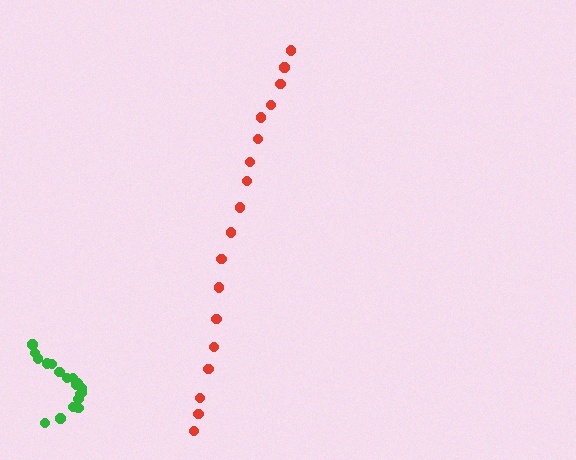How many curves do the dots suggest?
There are 2 distinct paths.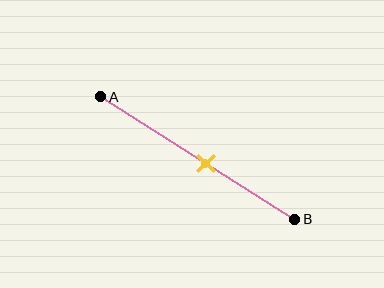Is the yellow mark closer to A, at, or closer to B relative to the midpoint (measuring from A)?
The yellow mark is closer to point B than the midpoint of segment AB.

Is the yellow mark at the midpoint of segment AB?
No, the mark is at about 55% from A, not at the 50% midpoint.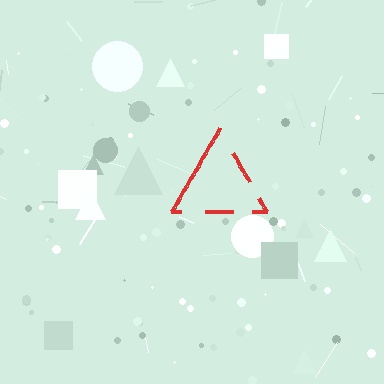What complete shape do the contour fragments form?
The contour fragments form a triangle.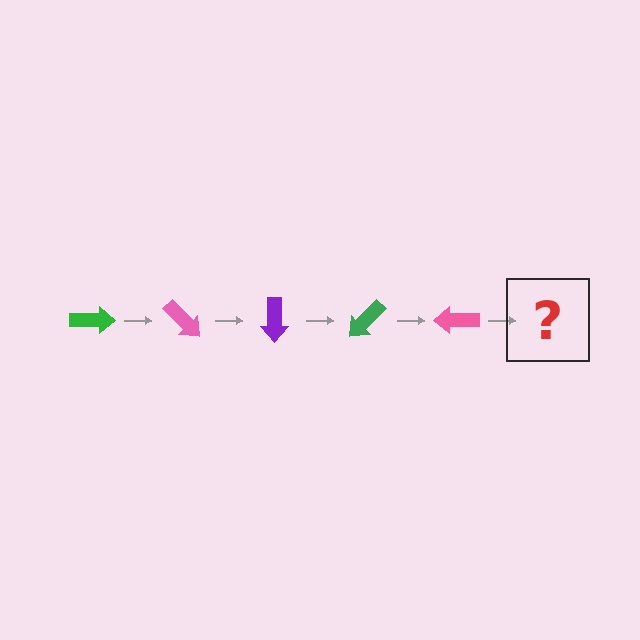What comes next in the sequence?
The next element should be a purple arrow, rotated 225 degrees from the start.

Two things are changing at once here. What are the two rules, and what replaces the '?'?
The two rules are that it rotates 45 degrees each step and the color cycles through green, pink, and purple. The '?' should be a purple arrow, rotated 225 degrees from the start.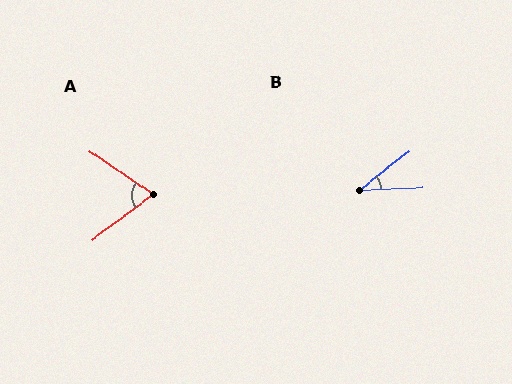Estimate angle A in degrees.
Approximately 71 degrees.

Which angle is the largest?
A, at approximately 71 degrees.